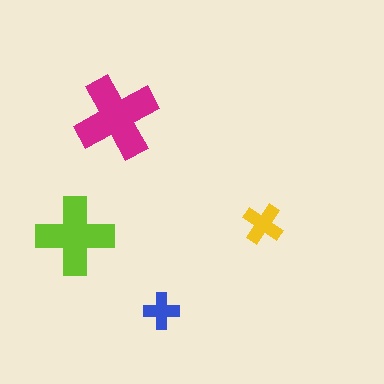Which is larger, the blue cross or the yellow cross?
The yellow one.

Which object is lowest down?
The blue cross is bottommost.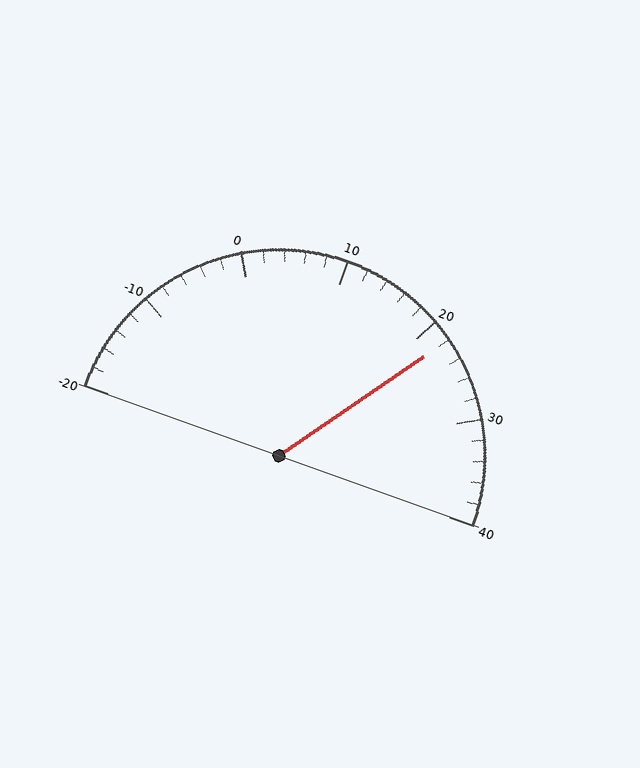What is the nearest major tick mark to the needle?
The nearest major tick mark is 20.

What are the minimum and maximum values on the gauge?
The gauge ranges from -20 to 40.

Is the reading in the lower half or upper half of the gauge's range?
The reading is in the upper half of the range (-20 to 40).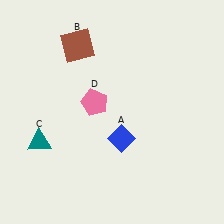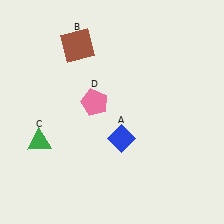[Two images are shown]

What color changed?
The triangle (C) changed from teal in Image 1 to green in Image 2.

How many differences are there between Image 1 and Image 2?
There is 1 difference between the two images.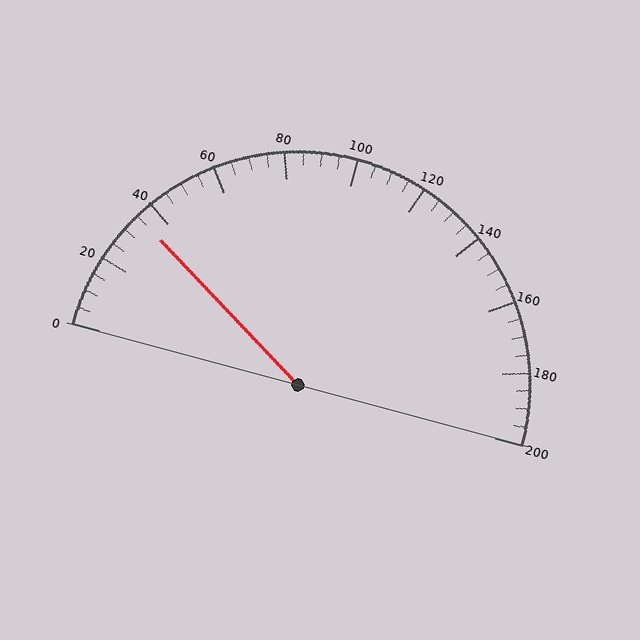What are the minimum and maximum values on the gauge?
The gauge ranges from 0 to 200.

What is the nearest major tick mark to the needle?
The nearest major tick mark is 40.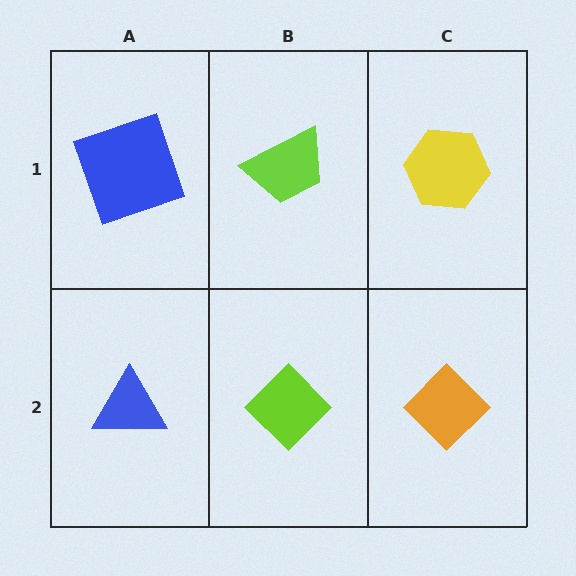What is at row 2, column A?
A blue triangle.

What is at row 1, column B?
A lime trapezoid.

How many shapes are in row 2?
3 shapes.